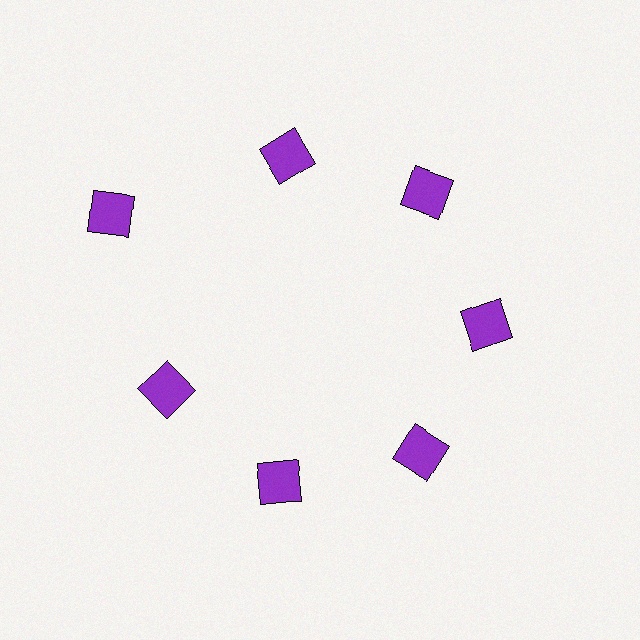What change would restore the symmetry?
The symmetry would be restored by moving it inward, back onto the ring so that all 7 squares sit at equal angles and equal distance from the center.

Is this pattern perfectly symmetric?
No. The 7 purple squares are arranged in a ring, but one element near the 10 o'clock position is pushed outward from the center, breaking the 7-fold rotational symmetry.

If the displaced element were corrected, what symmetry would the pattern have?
It would have 7-fold rotational symmetry — the pattern would map onto itself every 51 degrees.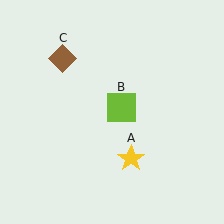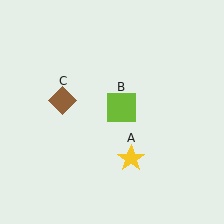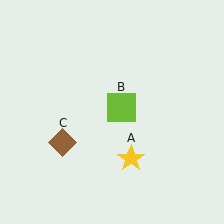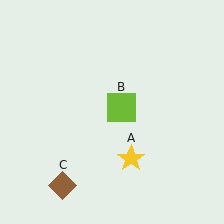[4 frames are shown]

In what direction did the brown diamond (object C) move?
The brown diamond (object C) moved down.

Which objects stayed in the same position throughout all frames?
Yellow star (object A) and lime square (object B) remained stationary.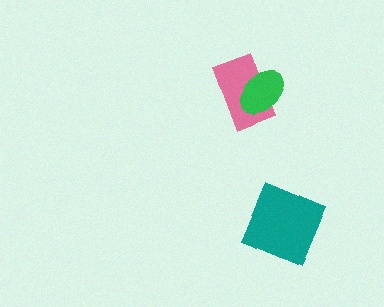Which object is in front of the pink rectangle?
The green ellipse is in front of the pink rectangle.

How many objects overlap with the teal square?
0 objects overlap with the teal square.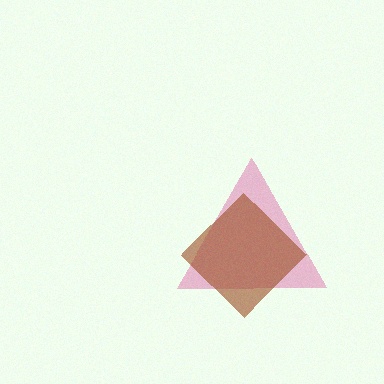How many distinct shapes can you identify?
There are 2 distinct shapes: a pink triangle, a brown diamond.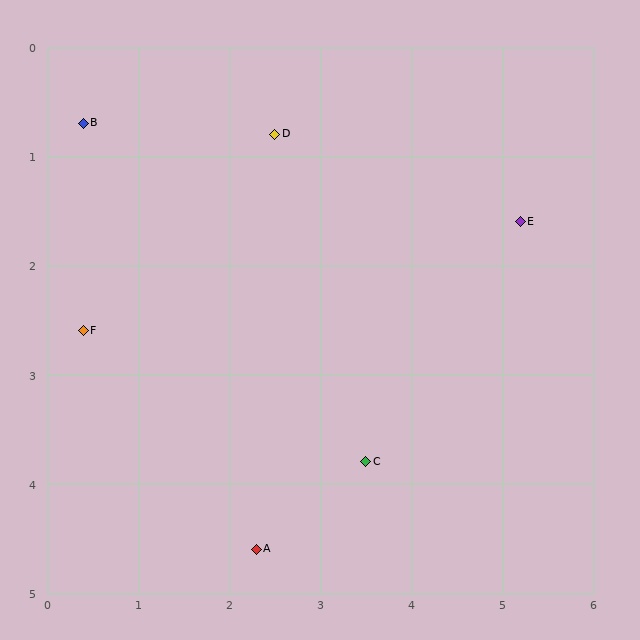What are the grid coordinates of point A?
Point A is at approximately (2.3, 4.6).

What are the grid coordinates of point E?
Point E is at approximately (5.2, 1.6).